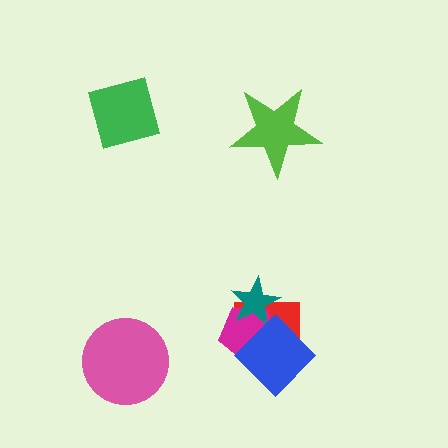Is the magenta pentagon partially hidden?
Yes, it is partially covered by another shape.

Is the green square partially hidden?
No, no other shape covers it.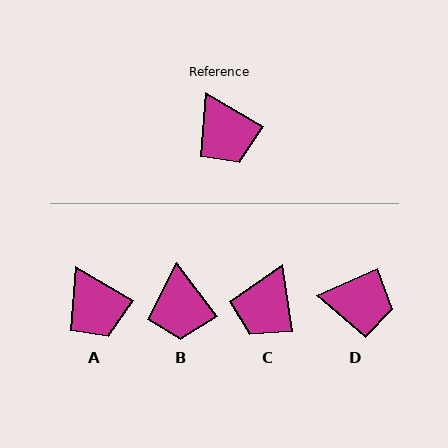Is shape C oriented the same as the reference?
No, it is off by about 51 degrees.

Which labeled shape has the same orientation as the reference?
A.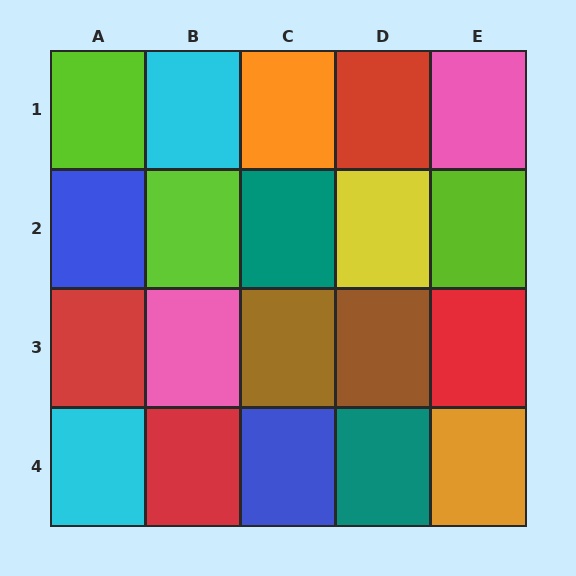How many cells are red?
4 cells are red.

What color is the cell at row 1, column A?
Lime.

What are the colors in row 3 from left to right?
Red, pink, brown, brown, red.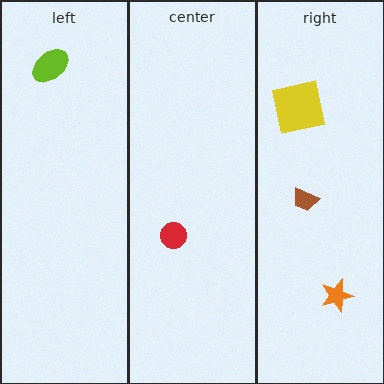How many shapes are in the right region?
3.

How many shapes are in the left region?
1.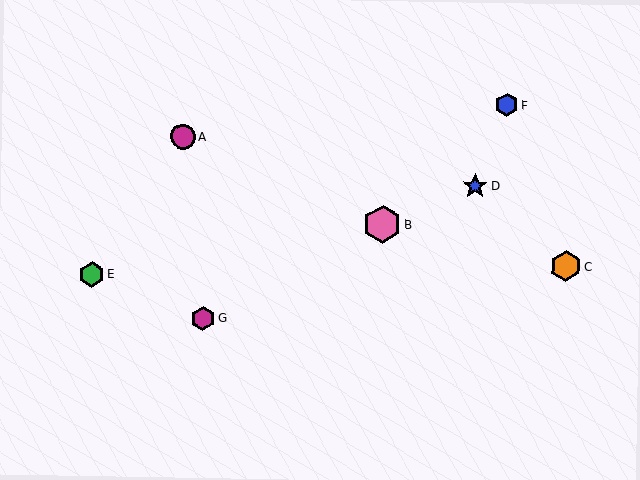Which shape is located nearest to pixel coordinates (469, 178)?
The blue star (labeled D) at (475, 186) is nearest to that location.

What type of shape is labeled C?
Shape C is an orange hexagon.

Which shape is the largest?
The pink hexagon (labeled B) is the largest.